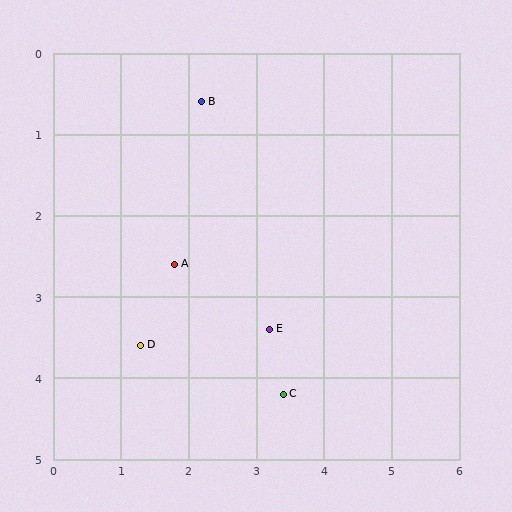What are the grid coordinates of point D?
Point D is at approximately (1.3, 3.6).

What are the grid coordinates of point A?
Point A is at approximately (1.8, 2.6).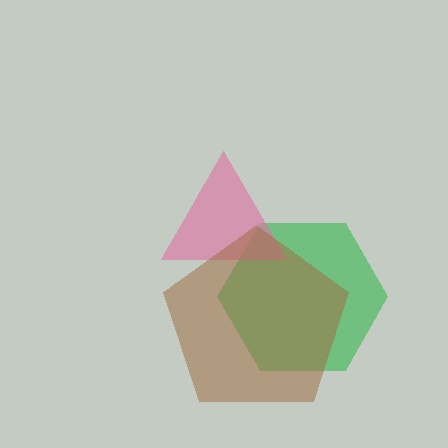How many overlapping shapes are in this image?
There are 3 overlapping shapes in the image.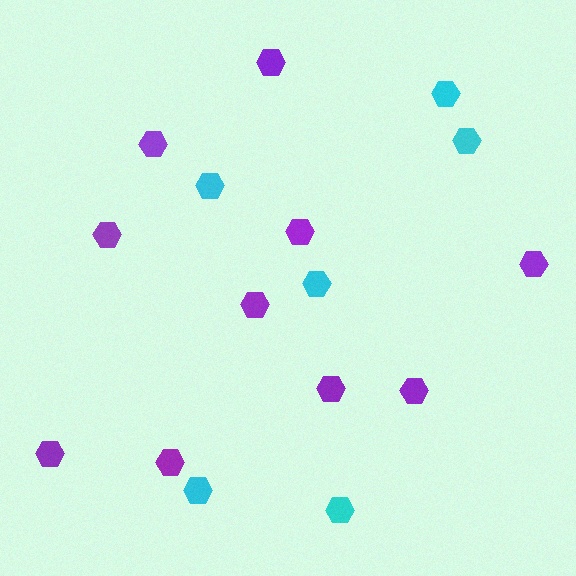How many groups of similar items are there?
There are 2 groups: one group of cyan hexagons (6) and one group of purple hexagons (10).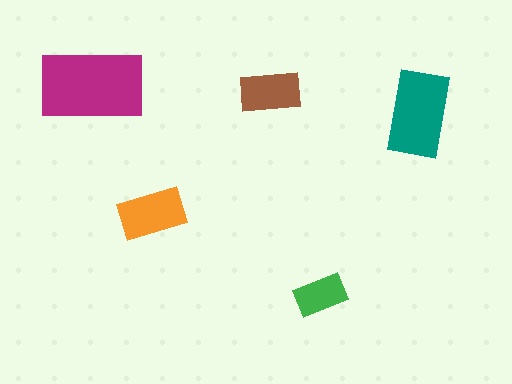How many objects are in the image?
There are 5 objects in the image.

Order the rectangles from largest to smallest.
the magenta one, the teal one, the orange one, the brown one, the green one.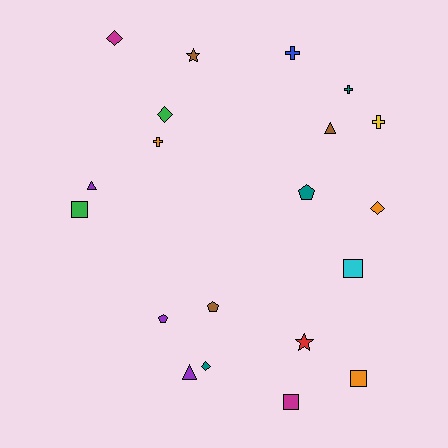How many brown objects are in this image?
There are 3 brown objects.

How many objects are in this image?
There are 20 objects.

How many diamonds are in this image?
There are 4 diamonds.